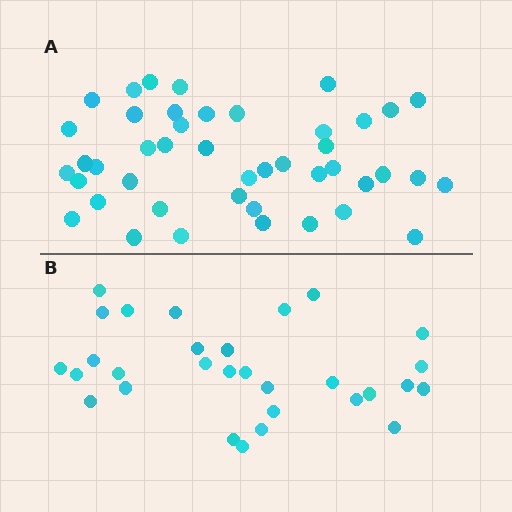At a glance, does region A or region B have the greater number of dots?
Region A (the top region) has more dots.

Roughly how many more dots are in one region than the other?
Region A has approximately 15 more dots than region B.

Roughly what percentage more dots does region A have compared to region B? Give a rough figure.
About 45% more.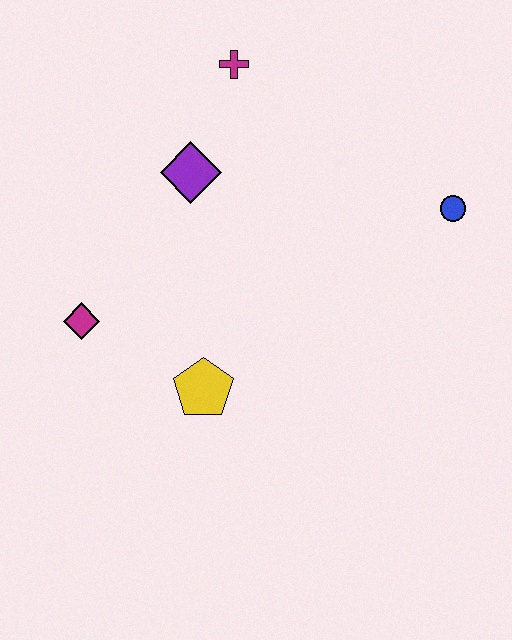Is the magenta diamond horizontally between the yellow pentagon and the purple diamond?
No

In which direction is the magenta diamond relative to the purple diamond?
The magenta diamond is below the purple diamond.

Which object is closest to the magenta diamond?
The yellow pentagon is closest to the magenta diamond.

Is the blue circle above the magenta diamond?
Yes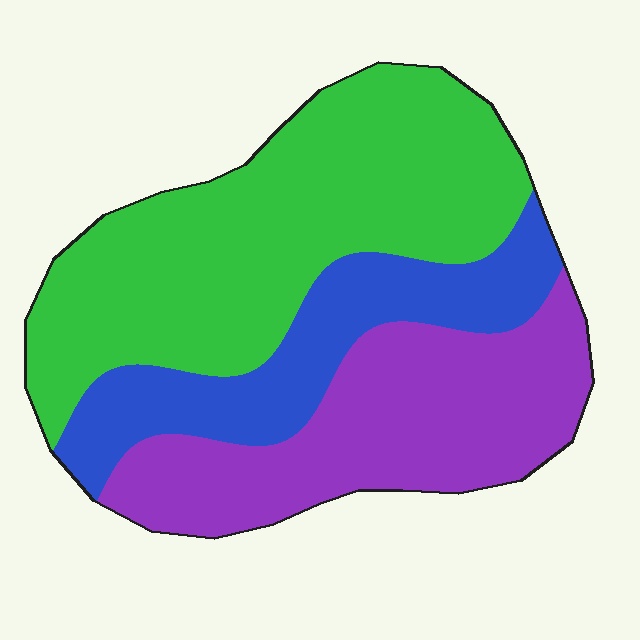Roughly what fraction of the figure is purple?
Purple takes up about one third (1/3) of the figure.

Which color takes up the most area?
Green, at roughly 45%.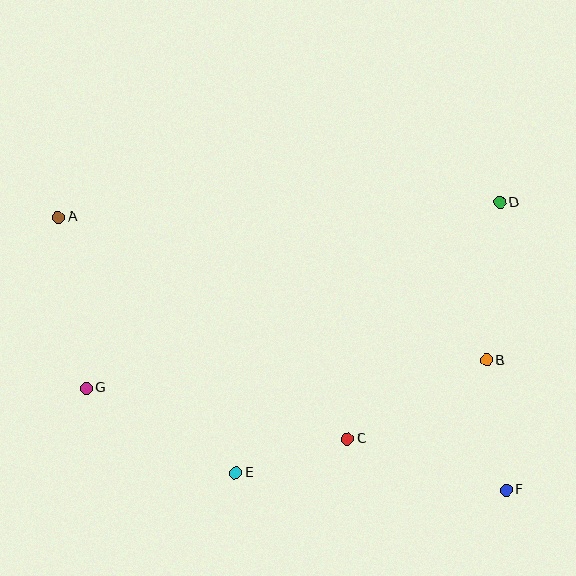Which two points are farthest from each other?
Points A and F are farthest from each other.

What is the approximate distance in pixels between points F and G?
The distance between F and G is approximately 432 pixels.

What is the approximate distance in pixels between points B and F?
The distance between B and F is approximately 131 pixels.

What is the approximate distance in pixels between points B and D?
The distance between B and D is approximately 158 pixels.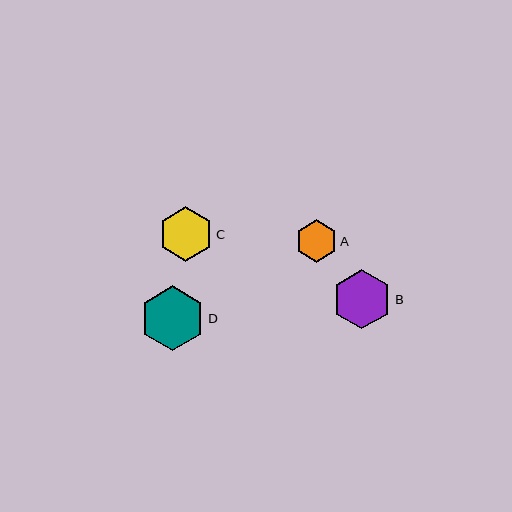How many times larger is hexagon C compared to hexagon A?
Hexagon C is approximately 1.3 times the size of hexagon A.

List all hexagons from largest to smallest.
From largest to smallest: D, B, C, A.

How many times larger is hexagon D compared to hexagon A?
Hexagon D is approximately 1.5 times the size of hexagon A.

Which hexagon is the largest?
Hexagon D is the largest with a size of approximately 65 pixels.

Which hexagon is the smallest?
Hexagon A is the smallest with a size of approximately 42 pixels.